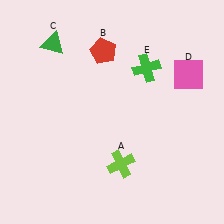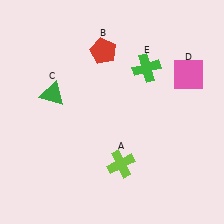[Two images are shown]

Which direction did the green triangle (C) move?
The green triangle (C) moved down.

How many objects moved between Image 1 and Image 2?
1 object moved between the two images.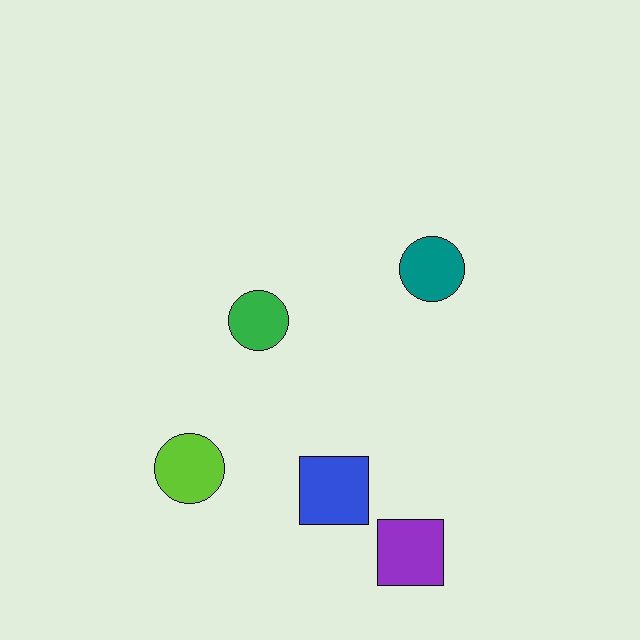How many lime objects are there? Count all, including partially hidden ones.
There is 1 lime object.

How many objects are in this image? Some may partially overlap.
There are 5 objects.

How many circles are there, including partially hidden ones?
There are 3 circles.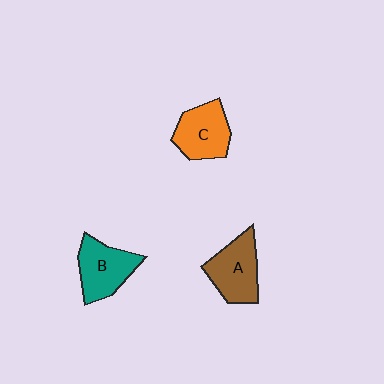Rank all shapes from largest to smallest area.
From largest to smallest: A (brown), B (teal), C (orange).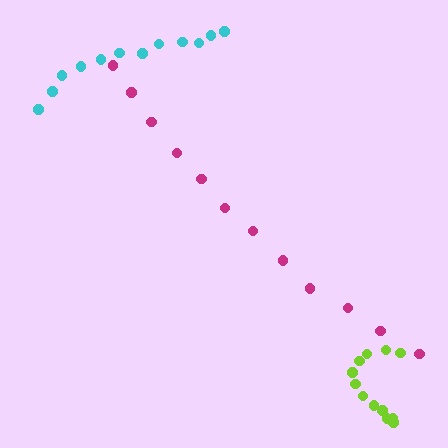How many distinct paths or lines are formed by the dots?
There are 3 distinct paths.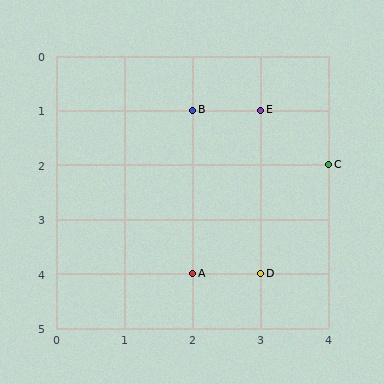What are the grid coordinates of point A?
Point A is at grid coordinates (2, 4).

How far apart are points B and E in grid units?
Points B and E are 1 column apart.